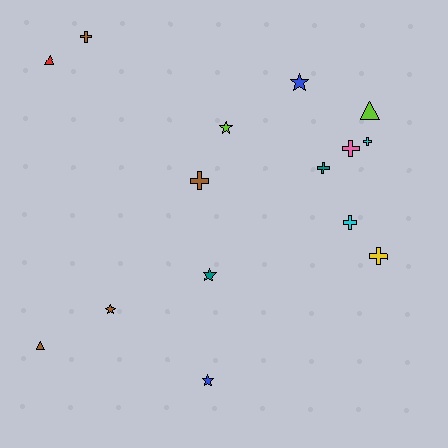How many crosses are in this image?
There are 7 crosses.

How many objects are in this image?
There are 15 objects.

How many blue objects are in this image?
There are 2 blue objects.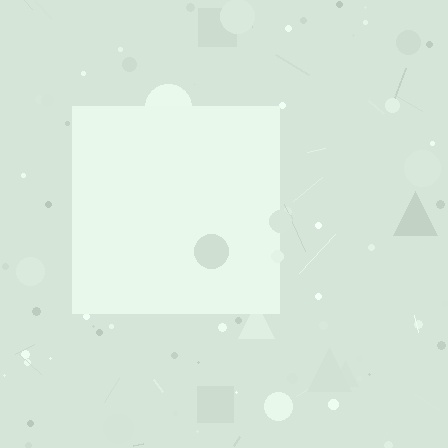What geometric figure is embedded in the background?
A square is embedded in the background.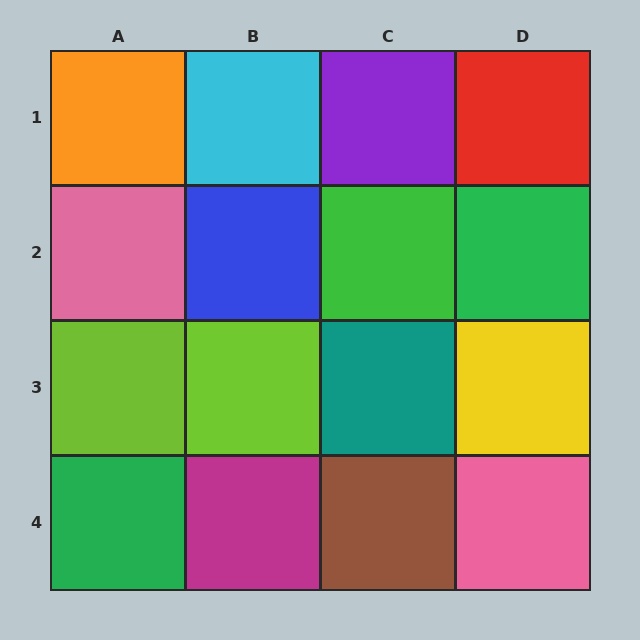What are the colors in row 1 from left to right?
Orange, cyan, purple, red.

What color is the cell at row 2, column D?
Green.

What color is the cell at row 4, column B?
Magenta.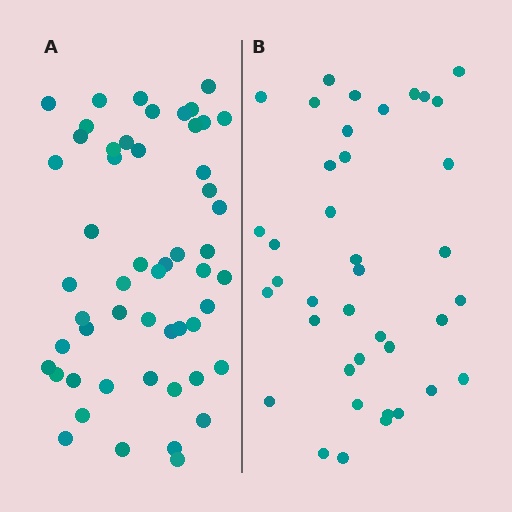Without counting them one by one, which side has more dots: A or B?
Region A (the left region) has more dots.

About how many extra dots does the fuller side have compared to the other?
Region A has approximately 15 more dots than region B.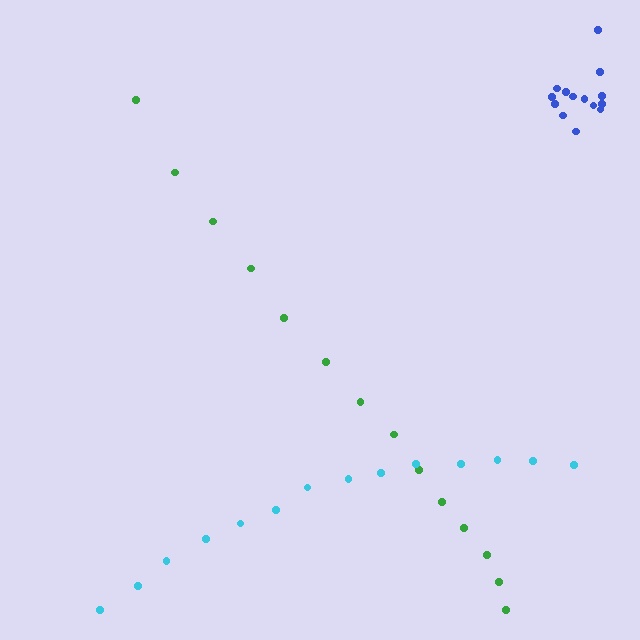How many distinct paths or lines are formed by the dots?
There are 3 distinct paths.